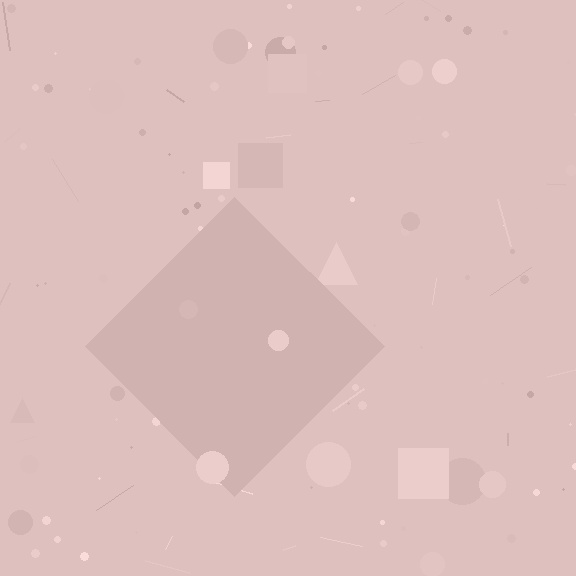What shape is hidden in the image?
A diamond is hidden in the image.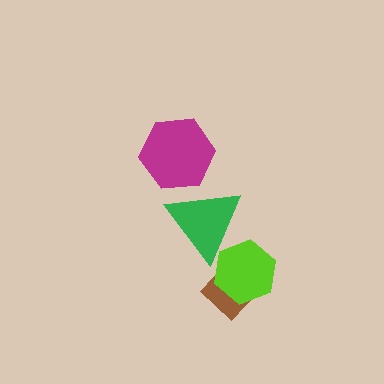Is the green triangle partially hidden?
Yes, it is partially covered by another shape.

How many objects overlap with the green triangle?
2 objects overlap with the green triangle.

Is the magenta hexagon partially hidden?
Yes, it is partially covered by another shape.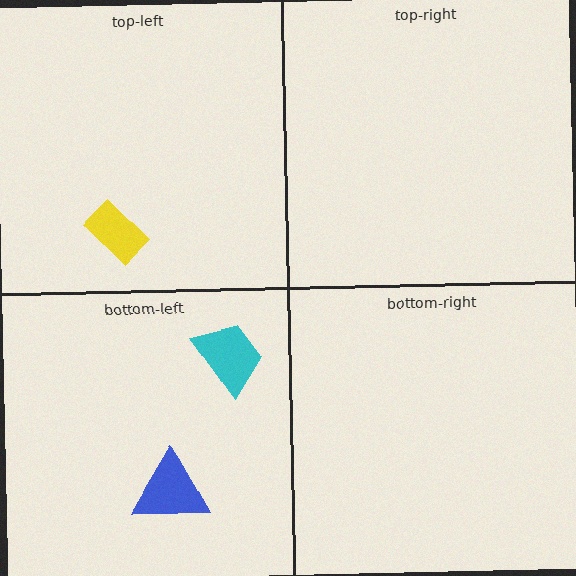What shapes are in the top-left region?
The yellow rectangle.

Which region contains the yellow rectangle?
The top-left region.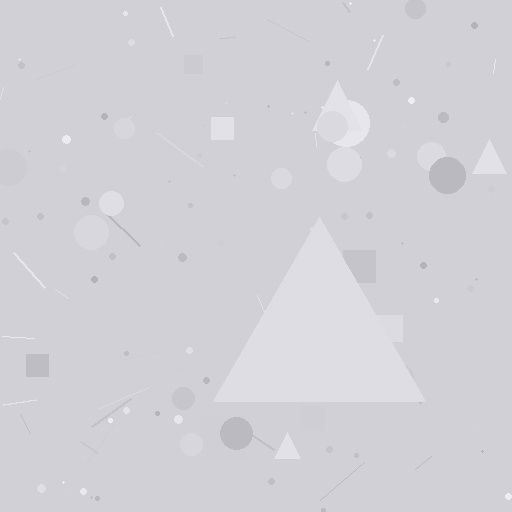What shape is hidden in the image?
A triangle is hidden in the image.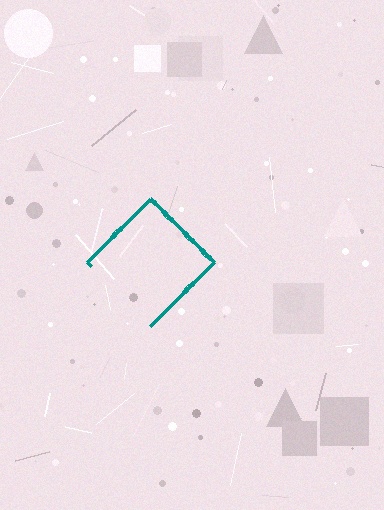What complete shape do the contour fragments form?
The contour fragments form a diamond.